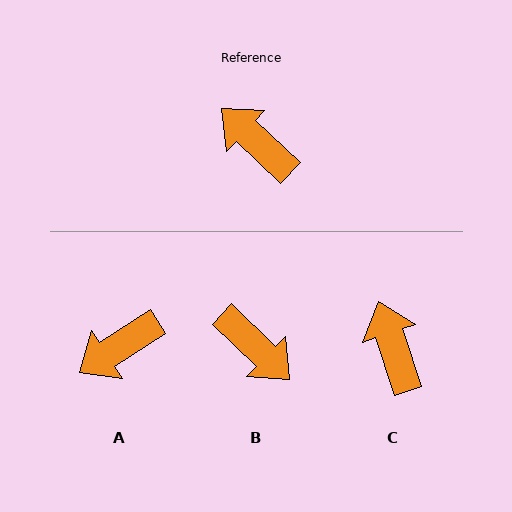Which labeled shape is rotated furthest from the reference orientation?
B, about 179 degrees away.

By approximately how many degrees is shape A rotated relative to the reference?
Approximately 76 degrees counter-clockwise.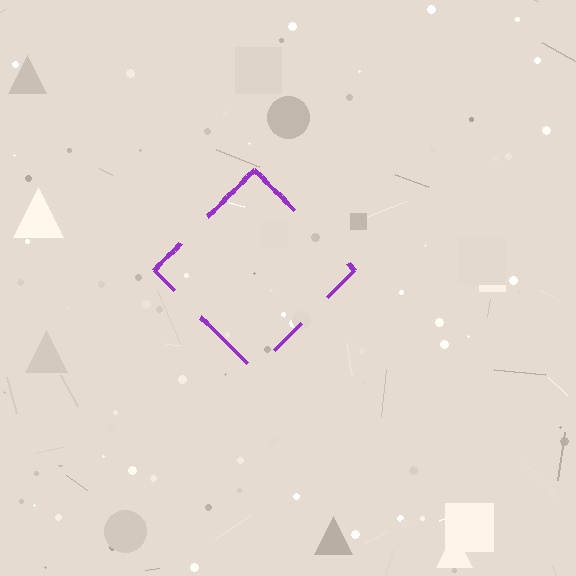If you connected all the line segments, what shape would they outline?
They would outline a diamond.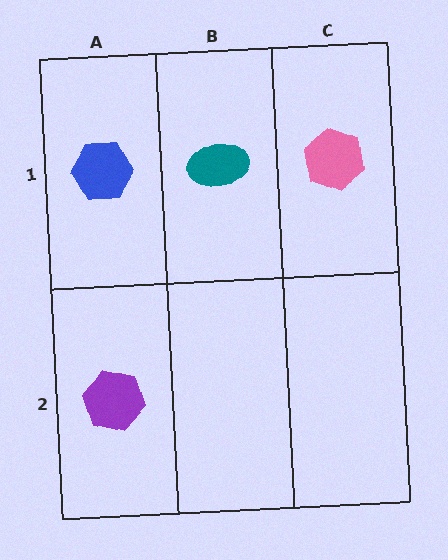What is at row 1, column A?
A blue hexagon.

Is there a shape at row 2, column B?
No, that cell is empty.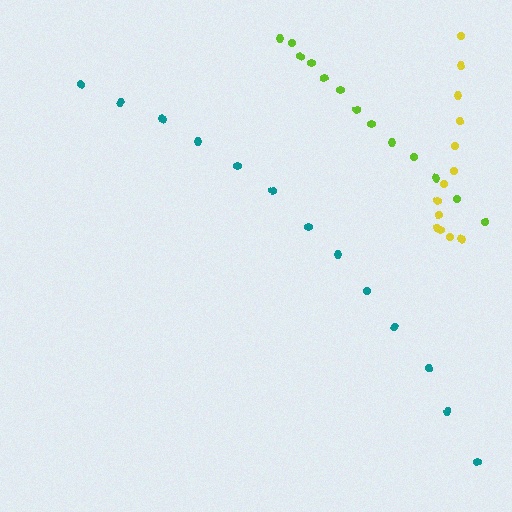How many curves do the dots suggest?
There are 3 distinct paths.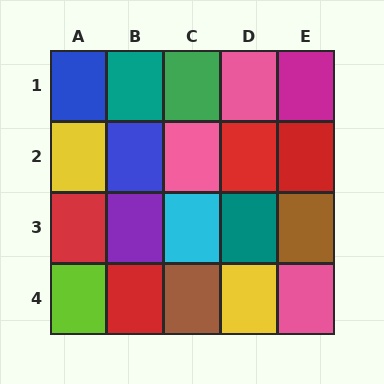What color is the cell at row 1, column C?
Green.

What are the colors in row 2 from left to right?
Yellow, blue, pink, red, red.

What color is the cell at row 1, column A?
Blue.